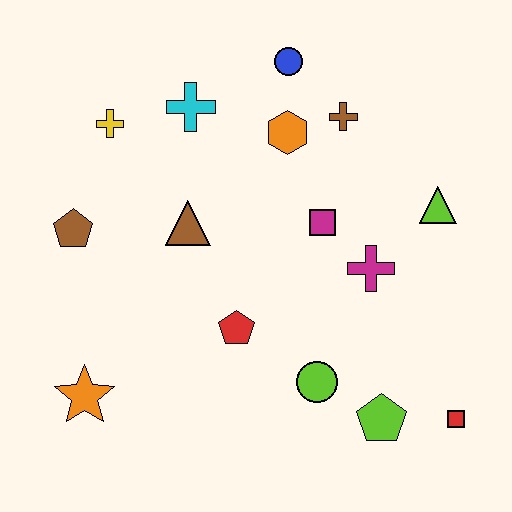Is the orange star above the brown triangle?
No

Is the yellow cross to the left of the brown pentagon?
No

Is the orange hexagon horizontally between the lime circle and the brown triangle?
Yes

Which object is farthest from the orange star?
The lime triangle is farthest from the orange star.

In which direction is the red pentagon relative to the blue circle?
The red pentagon is below the blue circle.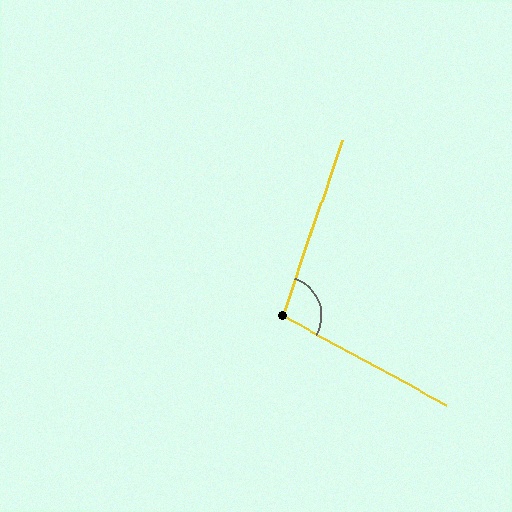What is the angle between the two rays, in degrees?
Approximately 100 degrees.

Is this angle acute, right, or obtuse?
It is obtuse.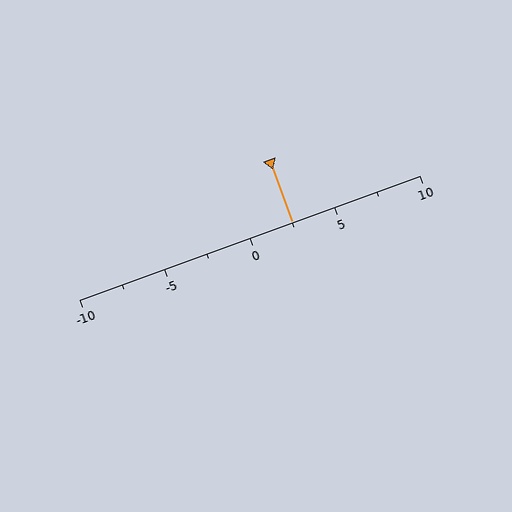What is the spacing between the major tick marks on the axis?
The major ticks are spaced 5 apart.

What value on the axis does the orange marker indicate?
The marker indicates approximately 2.5.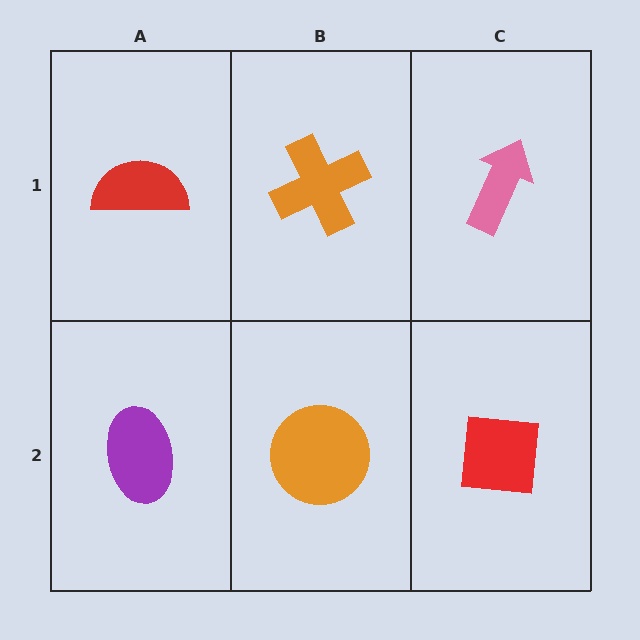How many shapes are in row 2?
3 shapes.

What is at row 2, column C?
A red square.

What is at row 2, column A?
A purple ellipse.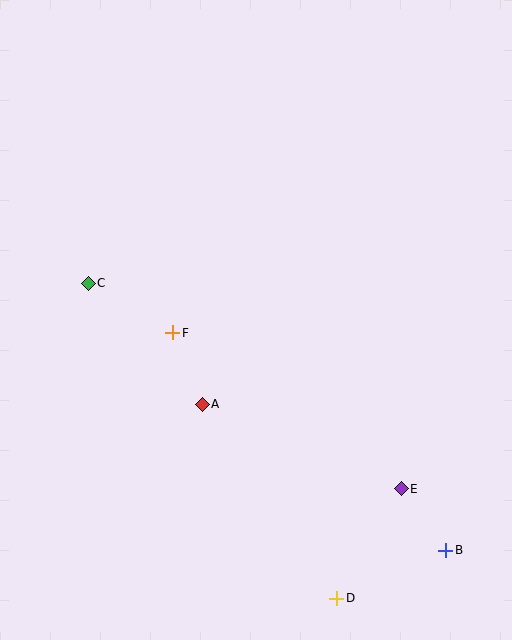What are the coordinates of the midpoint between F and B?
The midpoint between F and B is at (309, 442).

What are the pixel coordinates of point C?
Point C is at (88, 283).